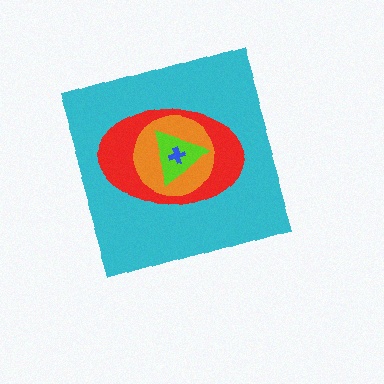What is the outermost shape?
The cyan diamond.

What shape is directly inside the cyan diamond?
The red ellipse.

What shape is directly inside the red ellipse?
The orange circle.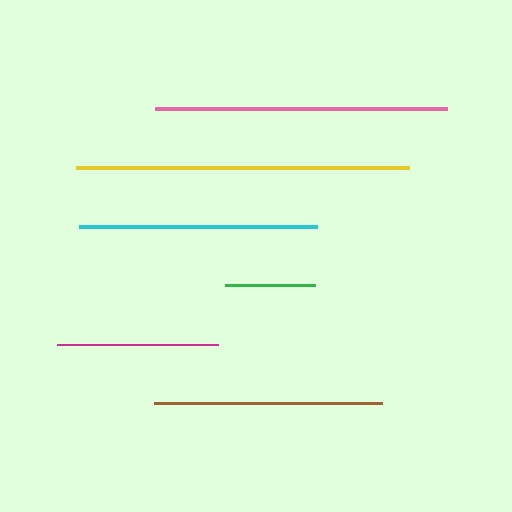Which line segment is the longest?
The yellow line is the longest at approximately 333 pixels.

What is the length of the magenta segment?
The magenta segment is approximately 161 pixels long.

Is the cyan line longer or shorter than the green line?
The cyan line is longer than the green line.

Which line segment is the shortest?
The green line is the shortest at approximately 89 pixels.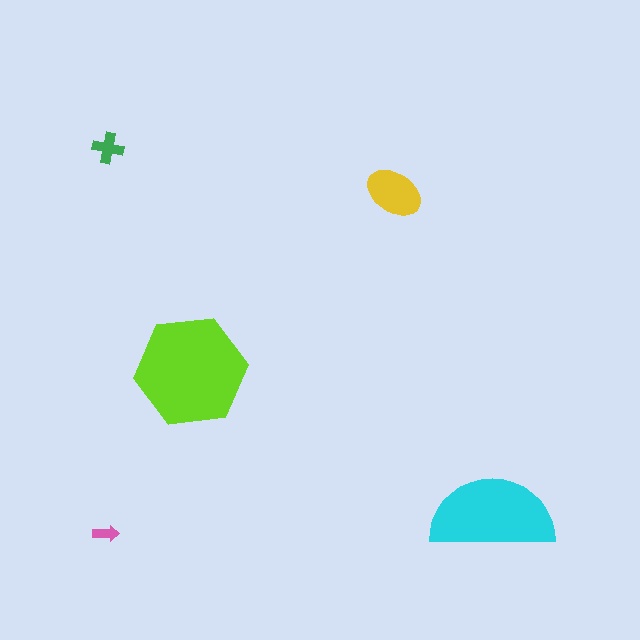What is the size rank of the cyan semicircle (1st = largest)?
2nd.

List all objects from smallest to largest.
The pink arrow, the green cross, the yellow ellipse, the cyan semicircle, the lime hexagon.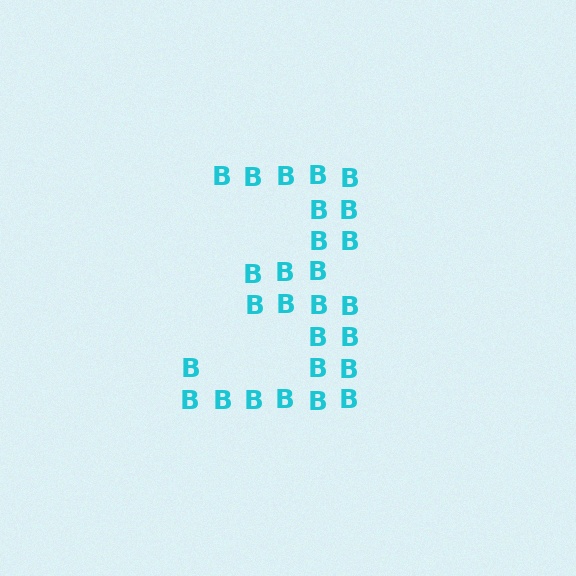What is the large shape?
The large shape is the digit 3.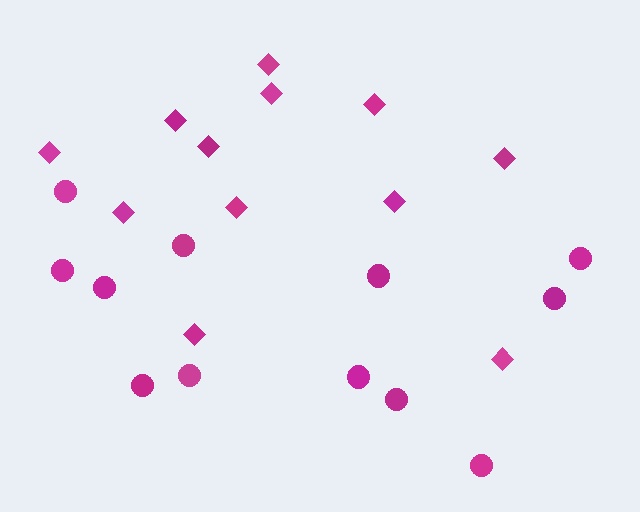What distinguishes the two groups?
There are 2 groups: one group of circles (12) and one group of diamonds (12).